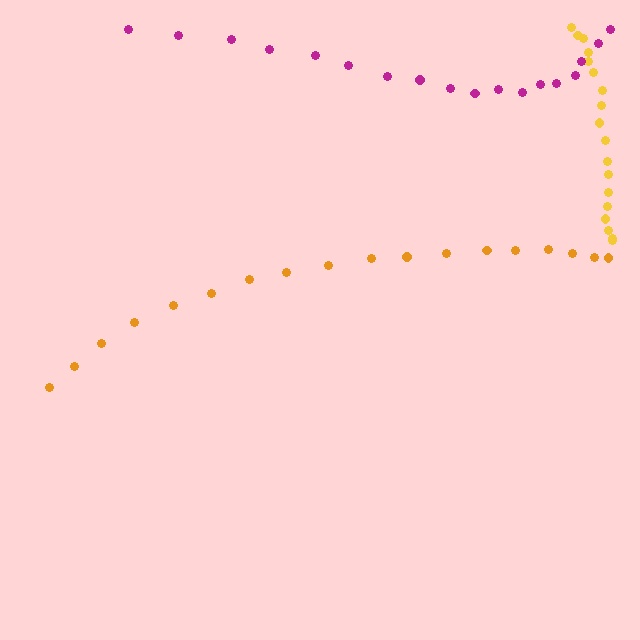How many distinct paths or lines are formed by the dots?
There are 3 distinct paths.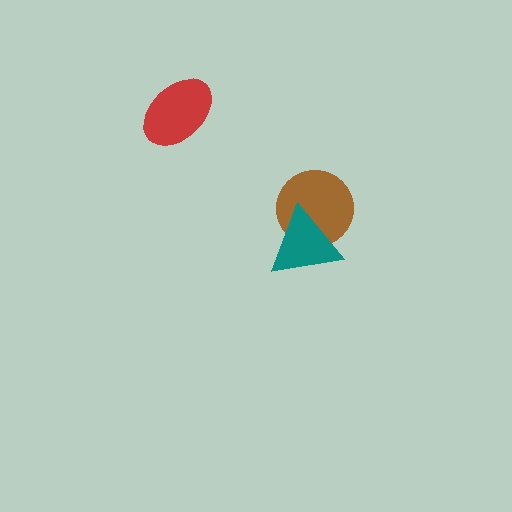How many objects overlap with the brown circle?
1 object overlaps with the brown circle.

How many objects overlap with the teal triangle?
1 object overlaps with the teal triangle.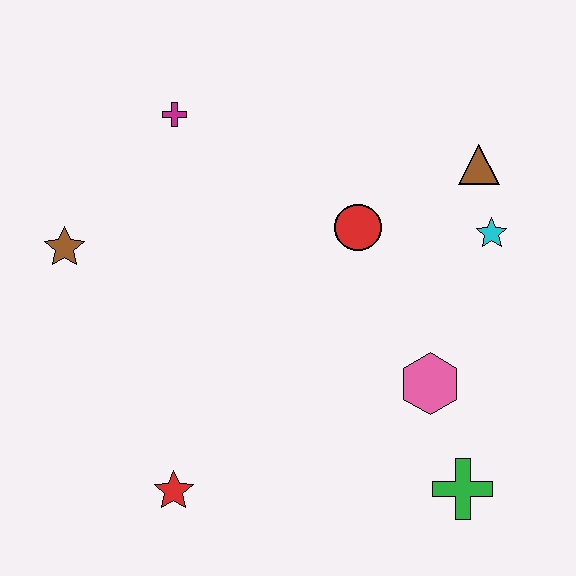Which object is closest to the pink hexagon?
The green cross is closest to the pink hexagon.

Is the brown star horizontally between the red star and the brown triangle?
No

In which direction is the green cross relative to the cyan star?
The green cross is below the cyan star.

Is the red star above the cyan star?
No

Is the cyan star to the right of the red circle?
Yes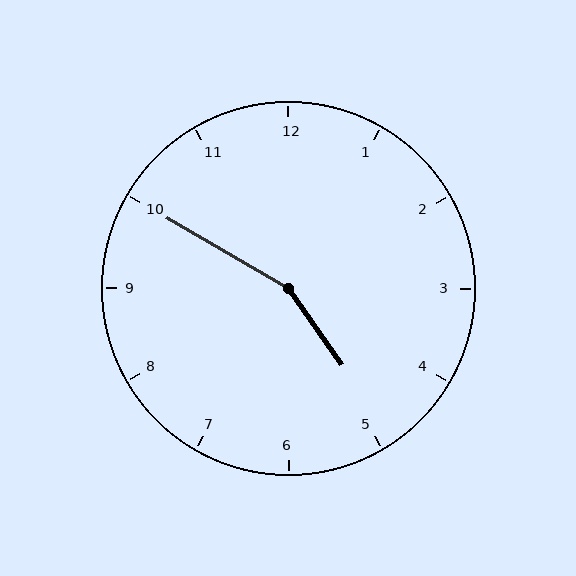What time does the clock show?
4:50.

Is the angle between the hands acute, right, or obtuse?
It is obtuse.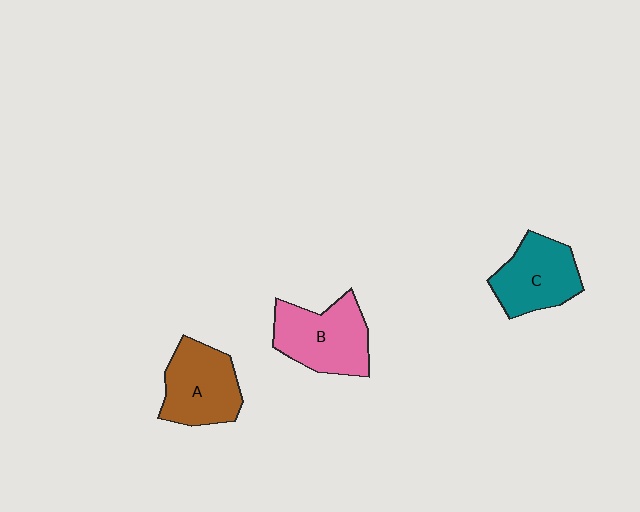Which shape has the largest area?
Shape B (pink).